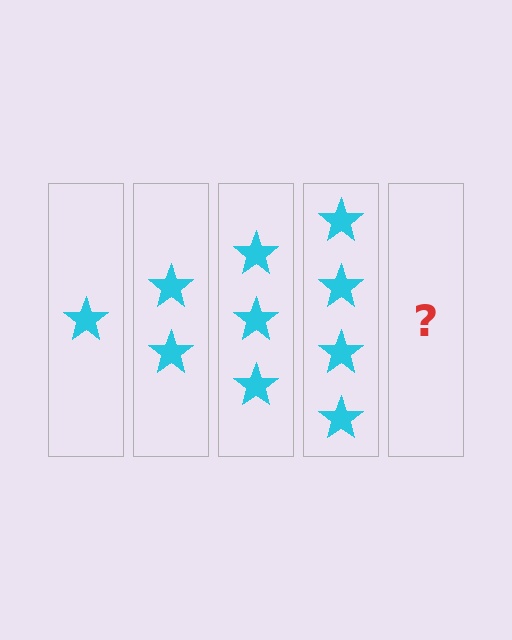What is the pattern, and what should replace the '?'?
The pattern is that each step adds one more star. The '?' should be 5 stars.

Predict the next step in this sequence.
The next step is 5 stars.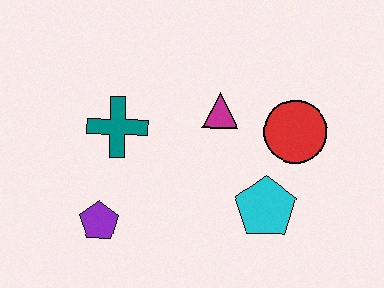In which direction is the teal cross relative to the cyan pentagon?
The teal cross is to the left of the cyan pentagon.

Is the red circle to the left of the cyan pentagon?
No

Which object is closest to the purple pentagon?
The teal cross is closest to the purple pentagon.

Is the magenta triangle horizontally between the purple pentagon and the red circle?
Yes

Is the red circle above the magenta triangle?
No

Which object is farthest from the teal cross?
The red circle is farthest from the teal cross.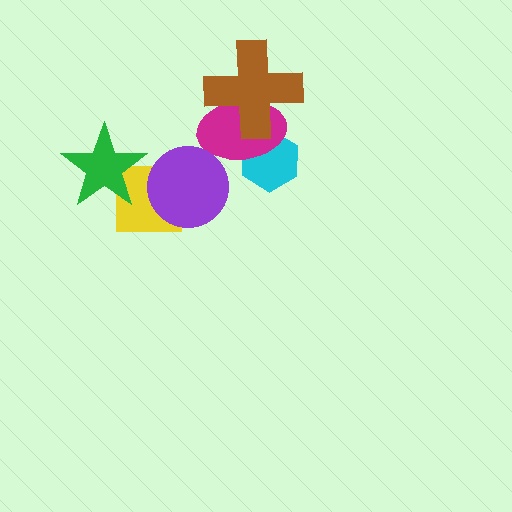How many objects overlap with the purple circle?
1 object overlaps with the purple circle.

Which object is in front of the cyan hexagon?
The magenta ellipse is in front of the cyan hexagon.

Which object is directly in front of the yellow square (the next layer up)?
The green star is directly in front of the yellow square.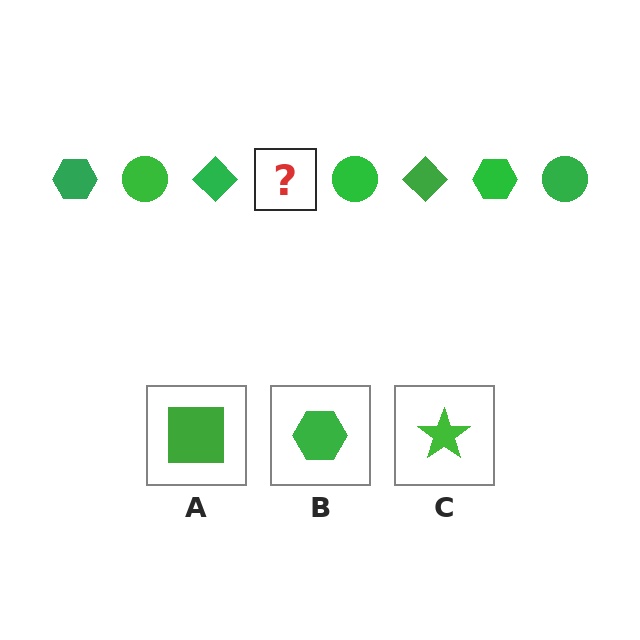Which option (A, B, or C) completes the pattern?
B.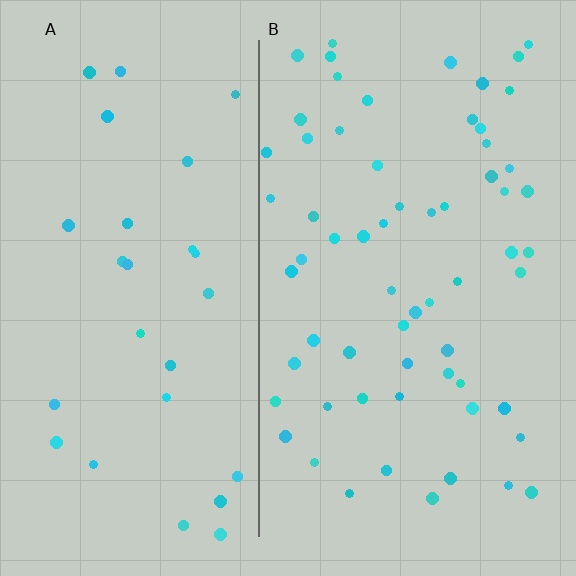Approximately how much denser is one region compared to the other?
Approximately 2.2× — region B over region A.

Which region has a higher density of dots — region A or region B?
B (the right).